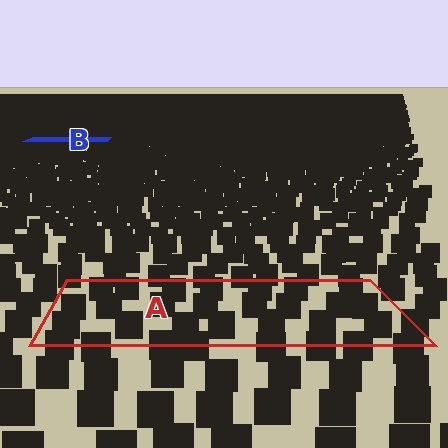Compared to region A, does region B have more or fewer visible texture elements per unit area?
Region B has more texture elements per unit area — they are packed more densely because it is farther away.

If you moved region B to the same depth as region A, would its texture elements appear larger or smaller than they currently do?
They would appear larger. At a closer depth, the same texture elements are projected at a bigger on-screen size.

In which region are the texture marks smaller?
The texture marks are smaller in region B, because it is farther away.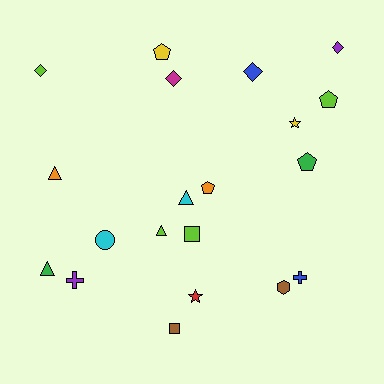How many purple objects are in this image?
There are 2 purple objects.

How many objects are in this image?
There are 20 objects.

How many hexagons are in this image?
There is 1 hexagon.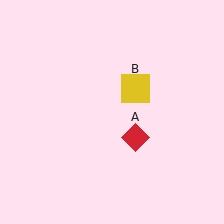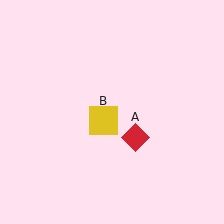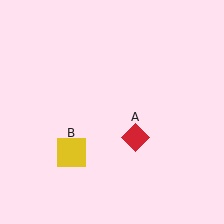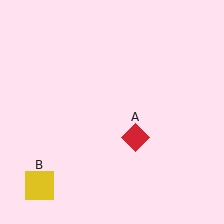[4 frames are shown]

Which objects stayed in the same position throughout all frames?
Red diamond (object A) remained stationary.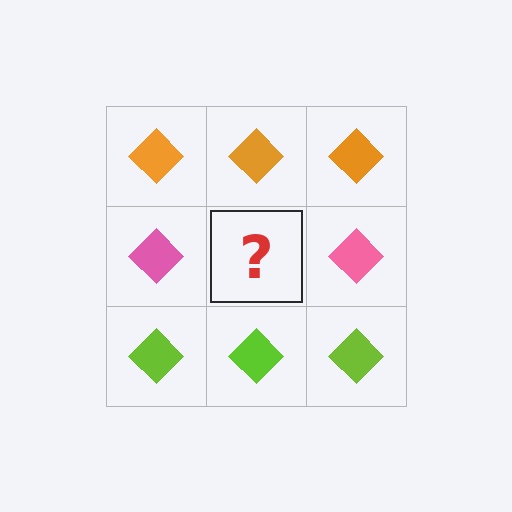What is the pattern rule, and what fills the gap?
The rule is that each row has a consistent color. The gap should be filled with a pink diamond.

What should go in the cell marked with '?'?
The missing cell should contain a pink diamond.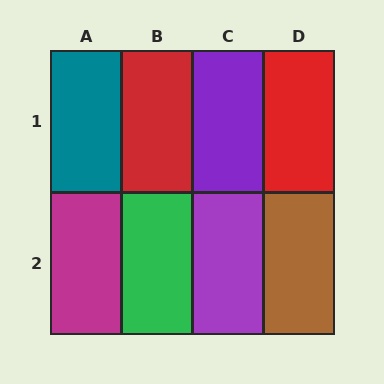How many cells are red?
2 cells are red.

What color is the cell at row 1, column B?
Red.